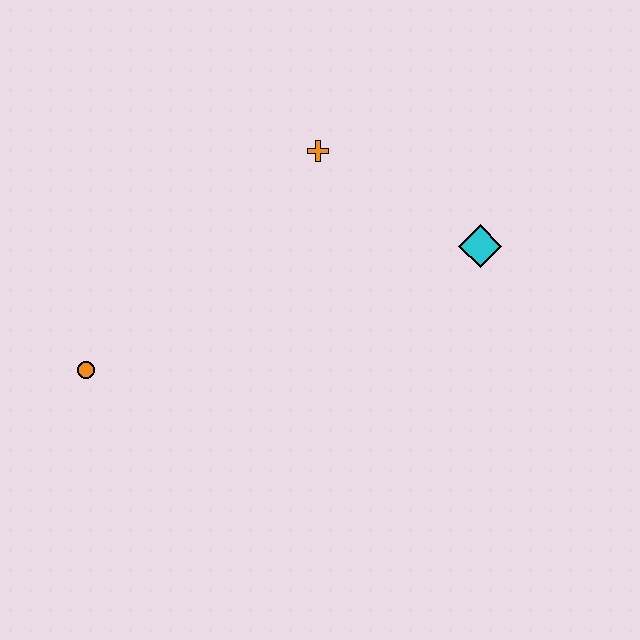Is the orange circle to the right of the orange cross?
No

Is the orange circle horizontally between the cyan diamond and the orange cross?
No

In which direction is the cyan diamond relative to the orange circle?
The cyan diamond is to the right of the orange circle.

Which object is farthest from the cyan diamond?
The orange circle is farthest from the cyan diamond.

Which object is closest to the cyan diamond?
The orange cross is closest to the cyan diamond.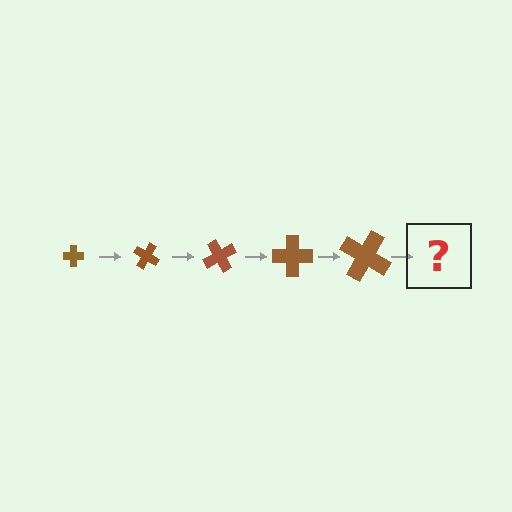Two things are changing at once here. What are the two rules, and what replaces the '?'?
The two rules are that the cross grows larger each step and it rotates 30 degrees each step. The '?' should be a cross, larger than the previous one and rotated 150 degrees from the start.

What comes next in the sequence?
The next element should be a cross, larger than the previous one and rotated 150 degrees from the start.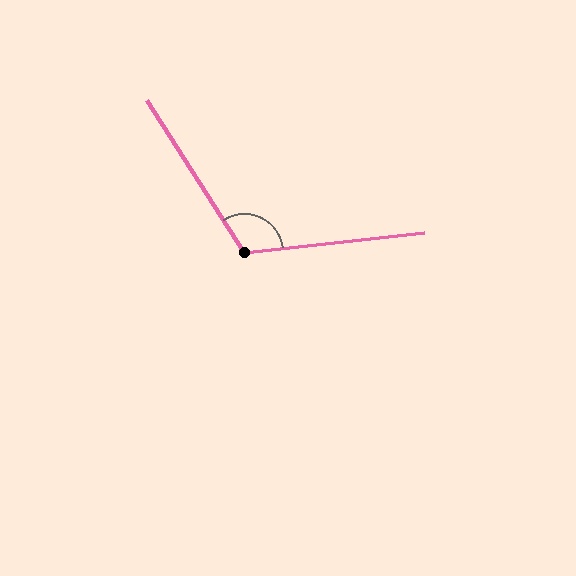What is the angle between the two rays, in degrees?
Approximately 116 degrees.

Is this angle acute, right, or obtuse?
It is obtuse.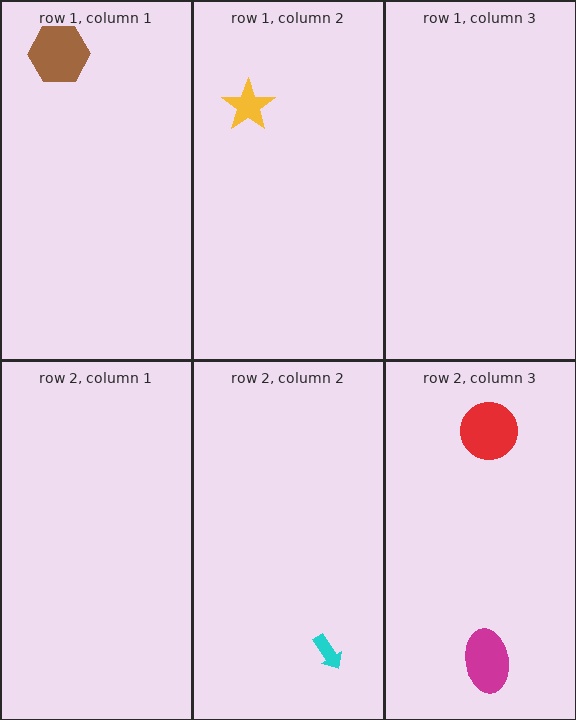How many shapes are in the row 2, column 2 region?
1.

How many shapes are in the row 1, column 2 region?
1.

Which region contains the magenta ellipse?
The row 2, column 3 region.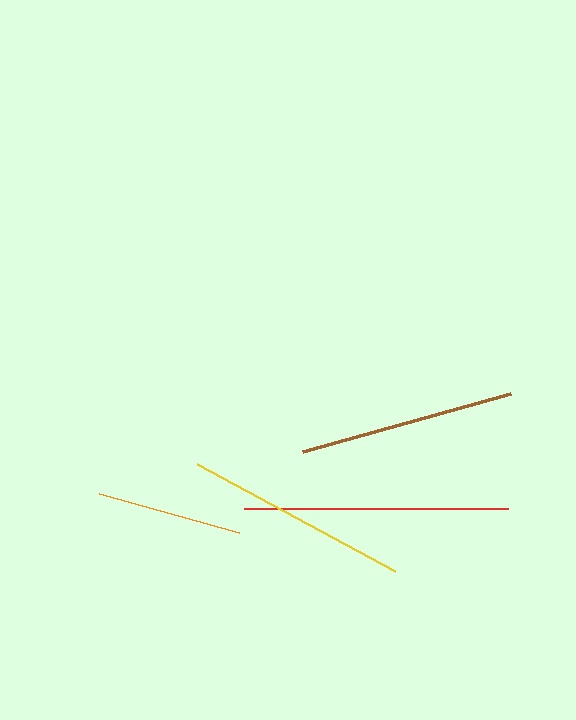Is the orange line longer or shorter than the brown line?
The brown line is longer than the orange line.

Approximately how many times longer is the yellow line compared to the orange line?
The yellow line is approximately 1.5 times the length of the orange line.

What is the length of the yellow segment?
The yellow segment is approximately 225 pixels long.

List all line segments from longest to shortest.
From longest to shortest: red, yellow, brown, orange.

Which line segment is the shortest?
The orange line is the shortest at approximately 146 pixels.